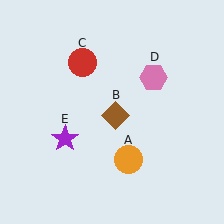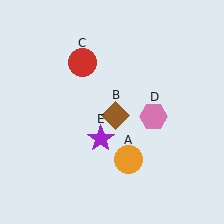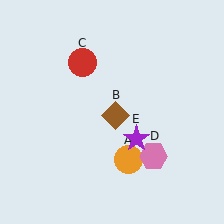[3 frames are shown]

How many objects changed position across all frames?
2 objects changed position: pink hexagon (object D), purple star (object E).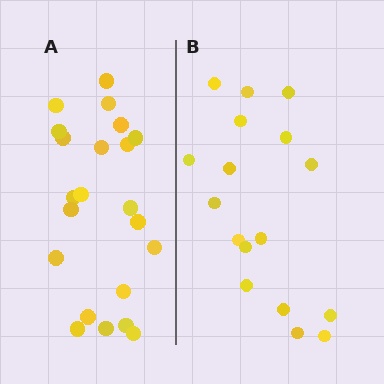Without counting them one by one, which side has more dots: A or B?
Region A (the left region) has more dots.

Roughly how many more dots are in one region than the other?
Region A has about 5 more dots than region B.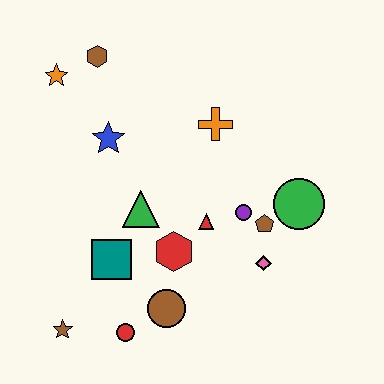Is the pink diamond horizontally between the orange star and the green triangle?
No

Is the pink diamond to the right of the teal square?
Yes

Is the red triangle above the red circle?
Yes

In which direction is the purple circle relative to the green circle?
The purple circle is to the left of the green circle.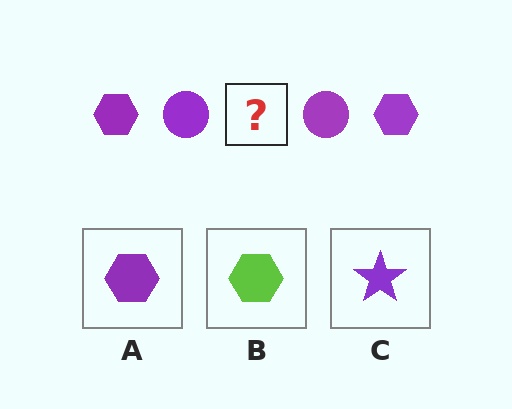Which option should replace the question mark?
Option A.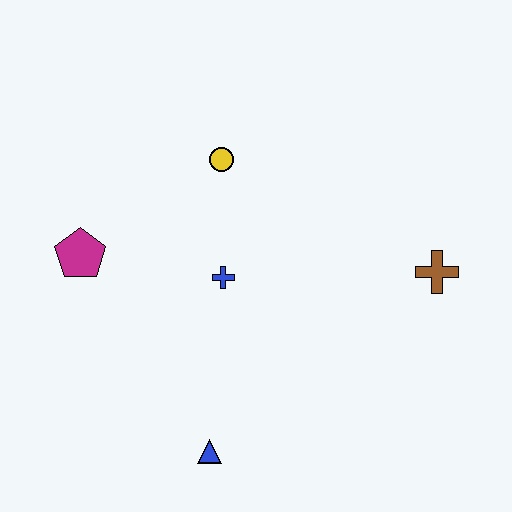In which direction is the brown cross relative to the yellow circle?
The brown cross is to the right of the yellow circle.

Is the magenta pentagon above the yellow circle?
No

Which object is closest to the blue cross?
The yellow circle is closest to the blue cross.